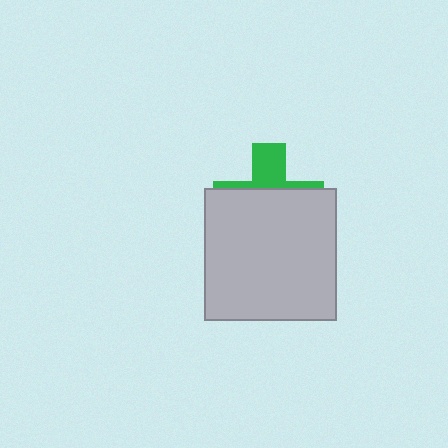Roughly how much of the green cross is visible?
A small part of it is visible (roughly 31%).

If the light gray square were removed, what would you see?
You would see the complete green cross.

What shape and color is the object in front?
The object in front is a light gray square.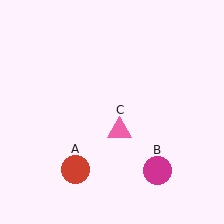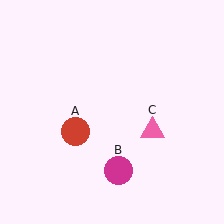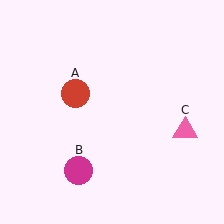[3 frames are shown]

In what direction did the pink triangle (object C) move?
The pink triangle (object C) moved right.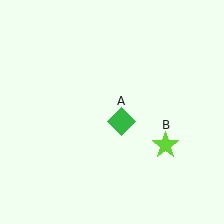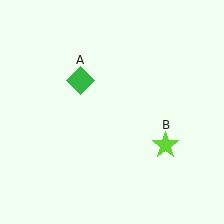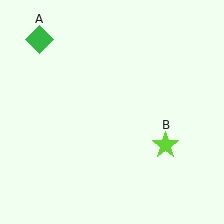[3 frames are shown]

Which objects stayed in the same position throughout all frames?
Lime star (object B) remained stationary.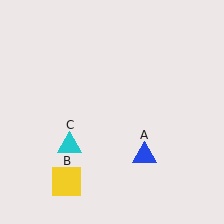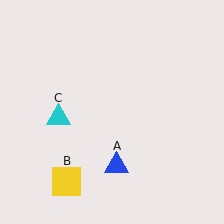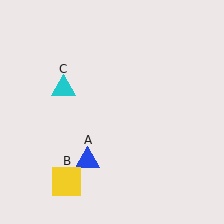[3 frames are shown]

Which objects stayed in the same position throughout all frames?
Yellow square (object B) remained stationary.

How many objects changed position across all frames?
2 objects changed position: blue triangle (object A), cyan triangle (object C).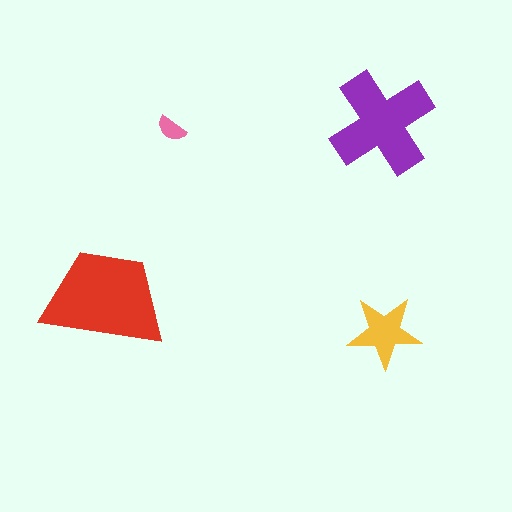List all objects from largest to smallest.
The red trapezoid, the purple cross, the yellow star, the pink semicircle.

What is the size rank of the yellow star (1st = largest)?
3rd.